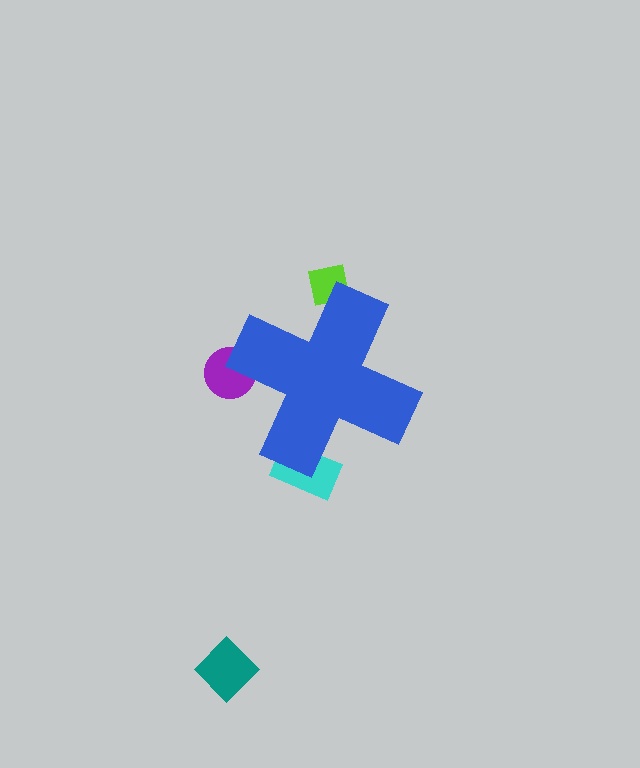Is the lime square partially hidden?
Yes, the lime square is partially hidden behind the blue cross.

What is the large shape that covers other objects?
A blue cross.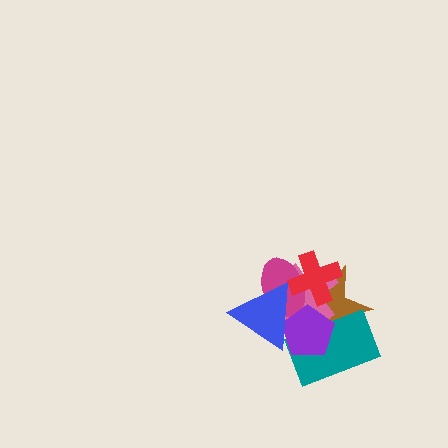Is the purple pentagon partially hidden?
Yes, it is partially covered by another shape.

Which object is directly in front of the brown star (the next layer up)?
The pink cross is directly in front of the brown star.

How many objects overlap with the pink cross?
6 objects overlap with the pink cross.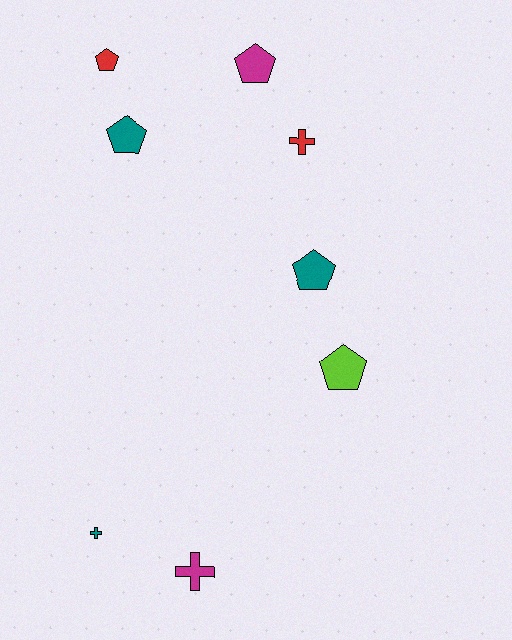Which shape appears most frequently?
Pentagon, with 5 objects.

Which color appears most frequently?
Teal, with 3 objects.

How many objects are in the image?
There are 8 objects.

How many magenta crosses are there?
There is 1 magenta cross.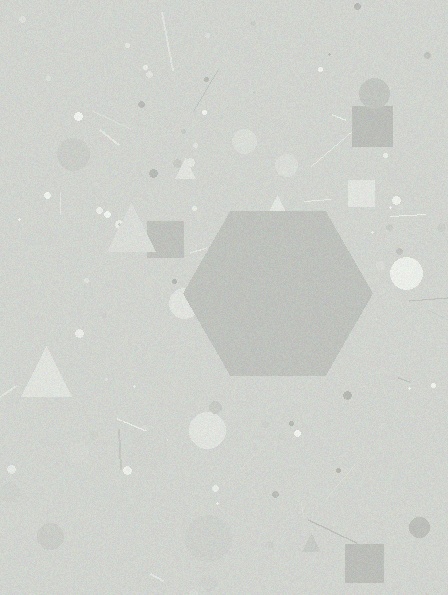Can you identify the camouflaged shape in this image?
The camouflaged shape is a hexagon.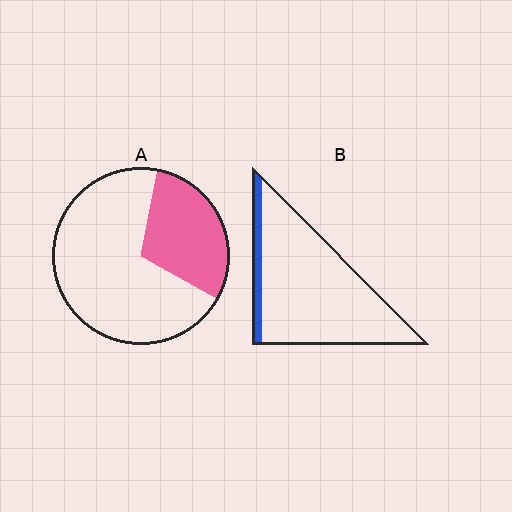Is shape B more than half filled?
No.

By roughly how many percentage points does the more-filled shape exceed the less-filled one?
By roughly 20 percentage points (A over B).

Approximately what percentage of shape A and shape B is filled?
A is approximately 30% and B is approximately 10%.